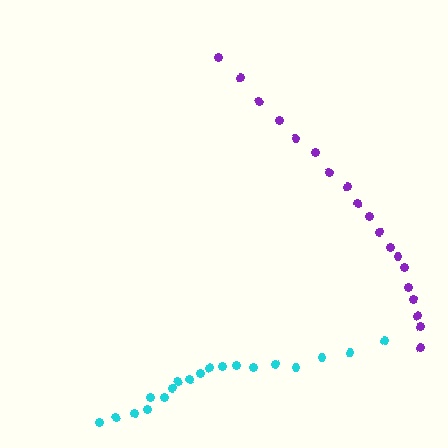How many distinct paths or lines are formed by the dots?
There are 2 distinct paths.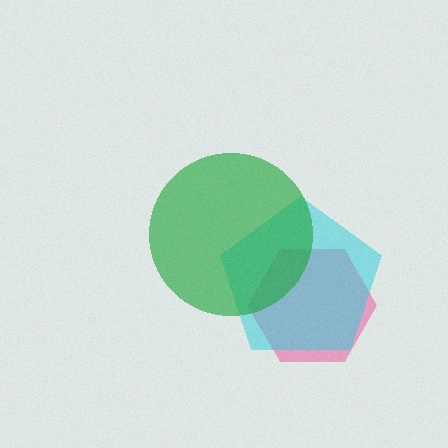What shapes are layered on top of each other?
The layered shapes are: a pink hexagon, a cyan pentagon, a green circle.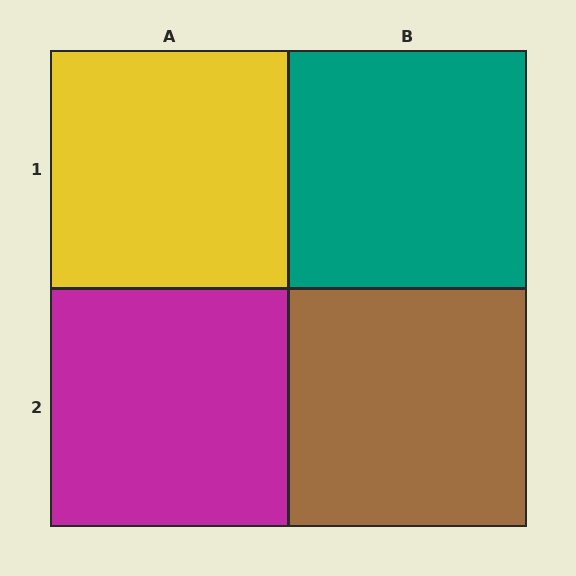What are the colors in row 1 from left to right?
Yellow, teal.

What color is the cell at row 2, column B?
Brown.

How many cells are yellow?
1 cell is yellow.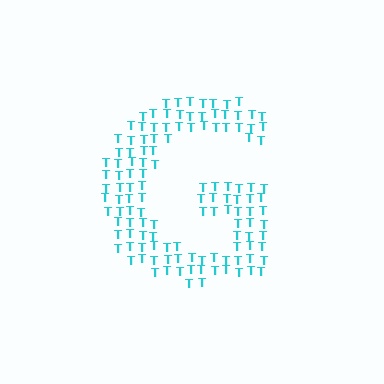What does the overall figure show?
The overall figure shows the letter G.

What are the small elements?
The small elements are letter T's.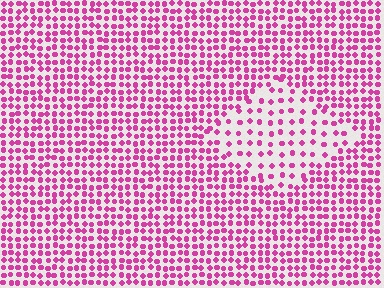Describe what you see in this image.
The image contains small magenta elements arranged at two different densities. A diamond-shaped region is visible where the elements are less densely packed than the surrounding area.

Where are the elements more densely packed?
The elements are more densely packed outside the diamond boundary.